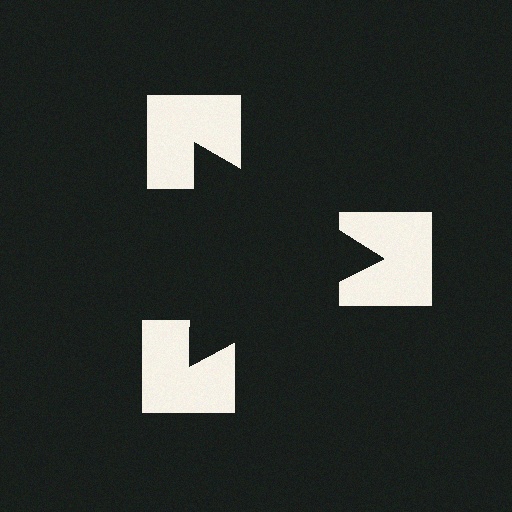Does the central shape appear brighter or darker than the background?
It typically appears slightly darker than the background, even though no actual brightness change is drawn.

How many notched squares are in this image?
There are 3 — one at each vertex of the illusory triangle.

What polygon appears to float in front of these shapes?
An illusory triangle — its edges are inferred from the aligned wedge cuts in the notched squares, not physically drawn.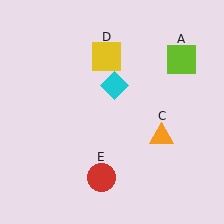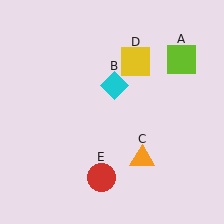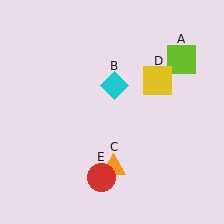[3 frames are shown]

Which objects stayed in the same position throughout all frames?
Lime square (object A) and cyan diamond (object B) and red circle (object E) remained stationary.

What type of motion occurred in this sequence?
The orange triangle (object C), yellow square (object D) rotated clockwise around the center of the scene.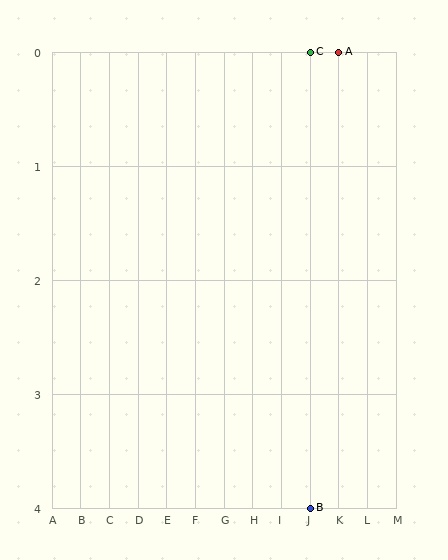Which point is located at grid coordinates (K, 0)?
Point A is at (K, 0).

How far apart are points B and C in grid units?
Points B and C are 4 rows apart.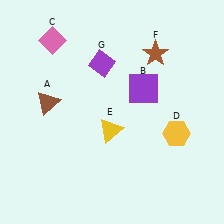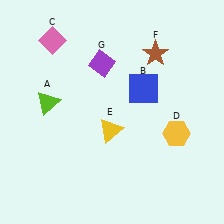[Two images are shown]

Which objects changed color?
A changed from brown to lime. B changed from purple to blue.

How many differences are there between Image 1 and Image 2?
There are 2 differences between the two images.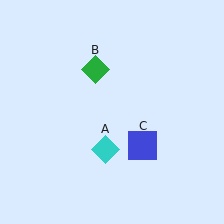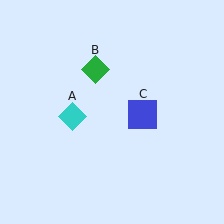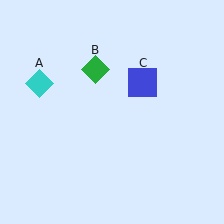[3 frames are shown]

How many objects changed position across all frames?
2 objects changed position: cyan diamond (object A), blue square (object C).